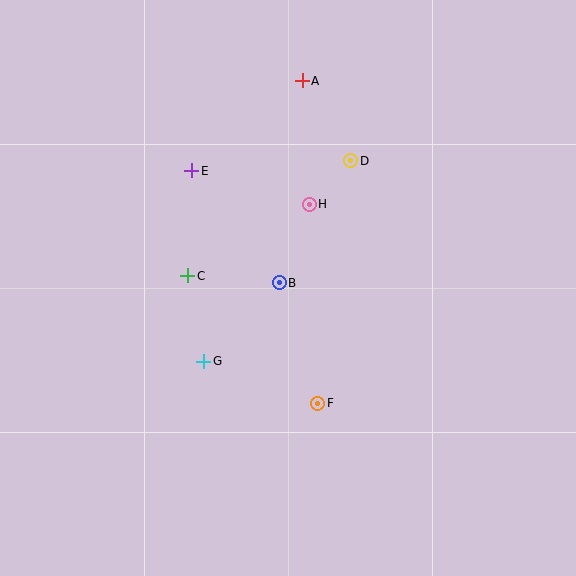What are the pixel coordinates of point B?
Point B is at (279, 283).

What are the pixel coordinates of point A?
Point A is at (302, 81).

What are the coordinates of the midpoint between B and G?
The midpoint between B and G is at (241, 322).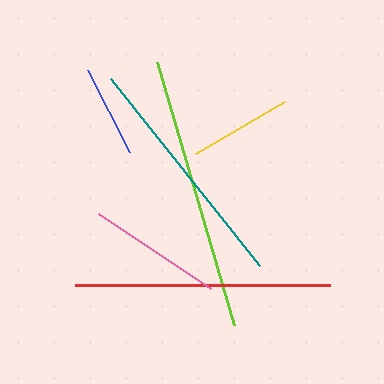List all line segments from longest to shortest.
From longest to shortest: lime, red, teal, pink, yellow, blue.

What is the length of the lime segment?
The lime segment is approximately 274 pixels long.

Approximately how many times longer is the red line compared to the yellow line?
The red line is approximately 2.5 times the length of the yellow line.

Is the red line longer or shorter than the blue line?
The red line is longer than the blue line.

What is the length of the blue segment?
The blue segment is approximately 92 pixels long.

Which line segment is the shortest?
The blue line is the shortest at approximately 92 pixels.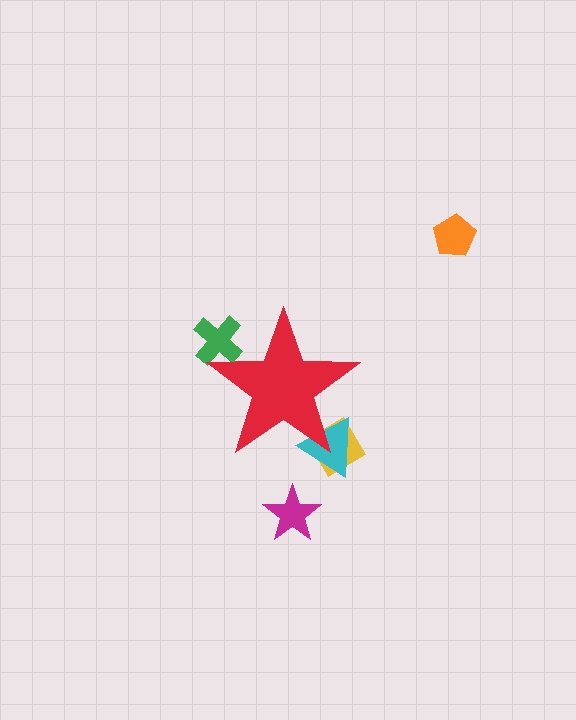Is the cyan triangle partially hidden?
Yes, the cyan triangle is partially hidden behind the red star.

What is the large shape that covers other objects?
A red star.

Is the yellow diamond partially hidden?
Yes, the yellow diamond is partially hidden behind the red star.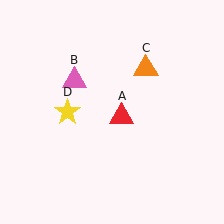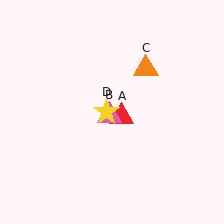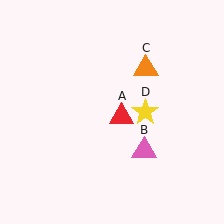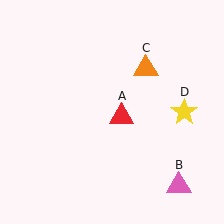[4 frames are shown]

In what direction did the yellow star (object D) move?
The yellow star (object D) moved right.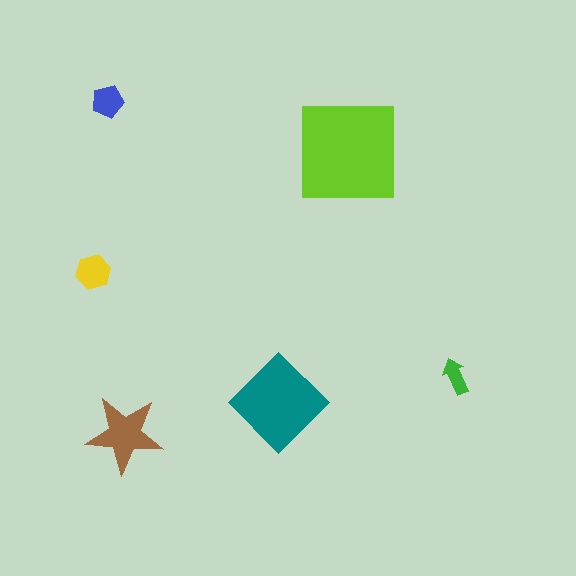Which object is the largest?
The lime square.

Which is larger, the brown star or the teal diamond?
The teal diamond.